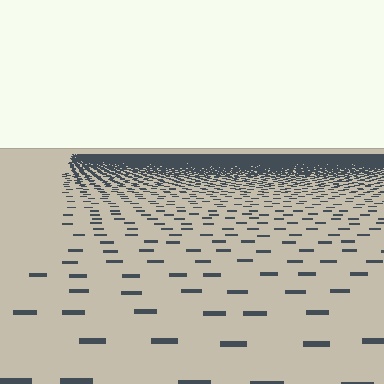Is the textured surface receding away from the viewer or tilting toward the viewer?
The surface is receding away from the viewer. Texture elements get smaller and denser toward the top.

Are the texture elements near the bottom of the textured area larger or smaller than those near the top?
Larger. Near the bottom, elements are closer to the viewer and appear at a bigger on-screen size.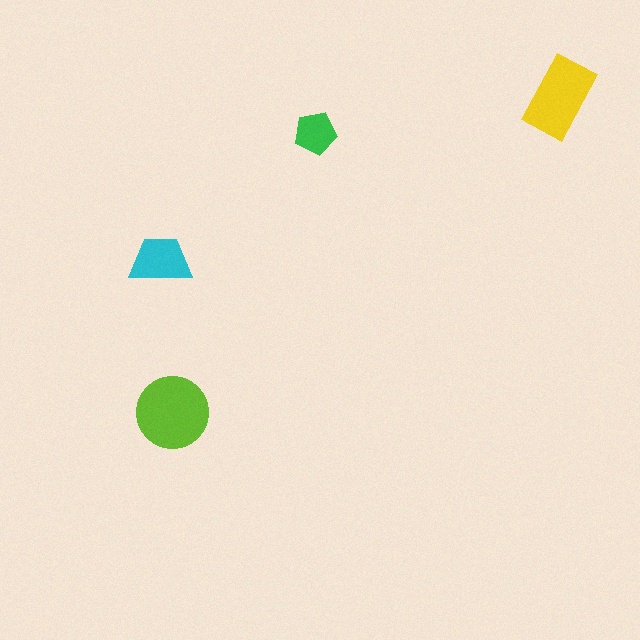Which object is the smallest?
The green pentagon.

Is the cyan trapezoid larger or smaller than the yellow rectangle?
Smaller.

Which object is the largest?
The lime circle.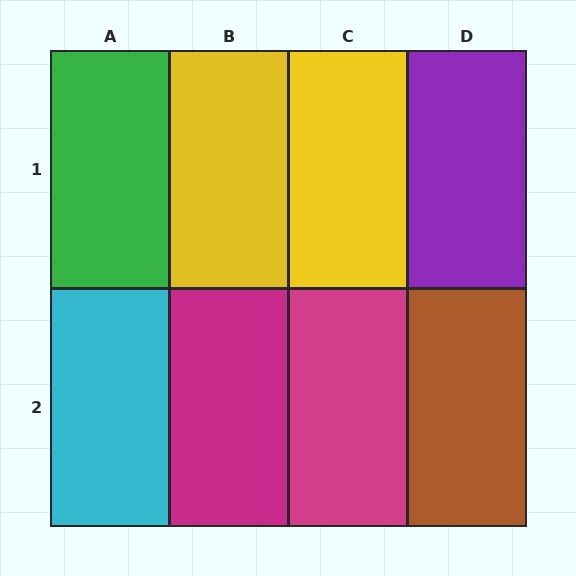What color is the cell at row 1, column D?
Purple.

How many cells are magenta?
2 cells are magenta.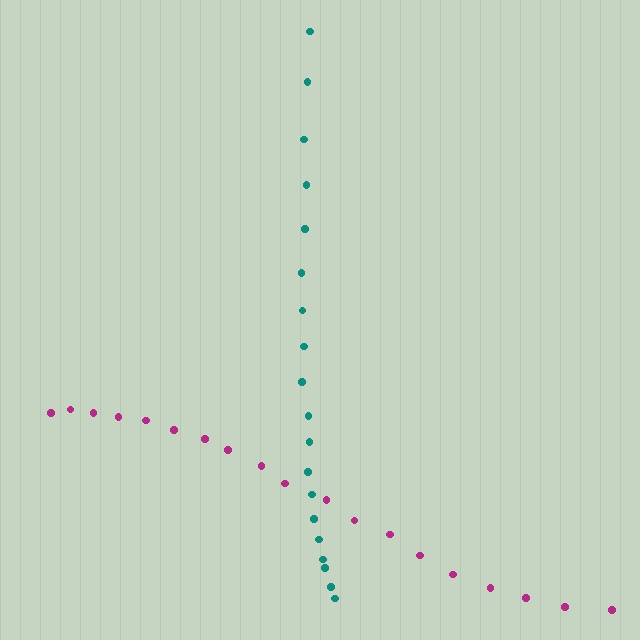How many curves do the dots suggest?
There are 2 distinct paths.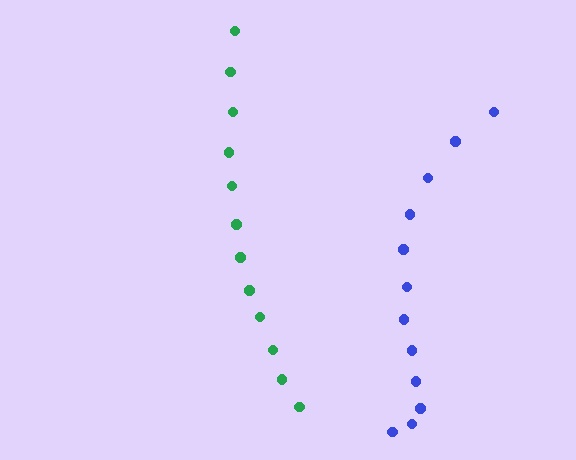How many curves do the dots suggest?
There are 2 distinct paths.